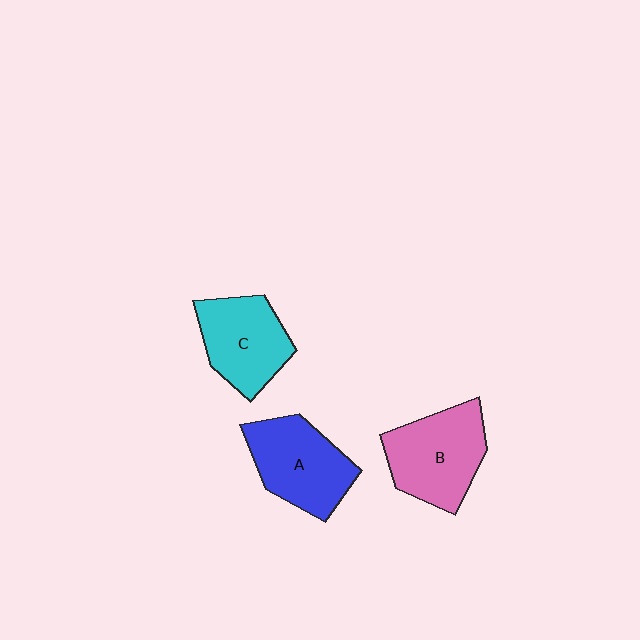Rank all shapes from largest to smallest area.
From largest to smallest: B (pink), A (blue), C (cyan).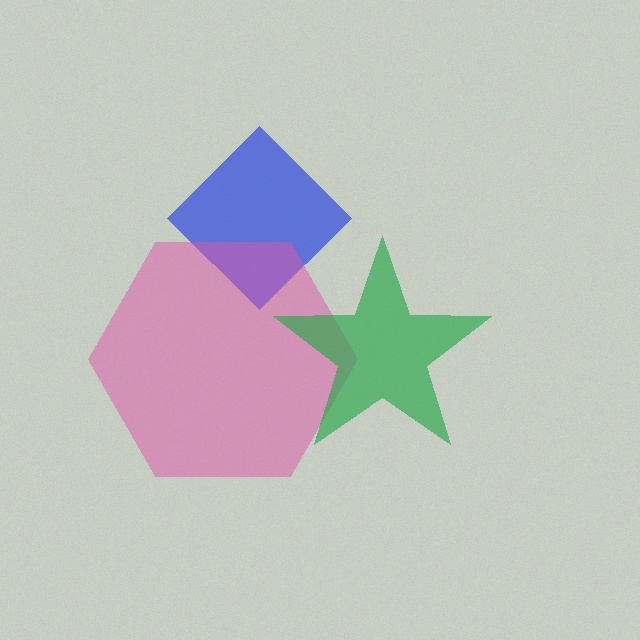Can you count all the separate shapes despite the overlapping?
Yes, there are 3 separate shapes.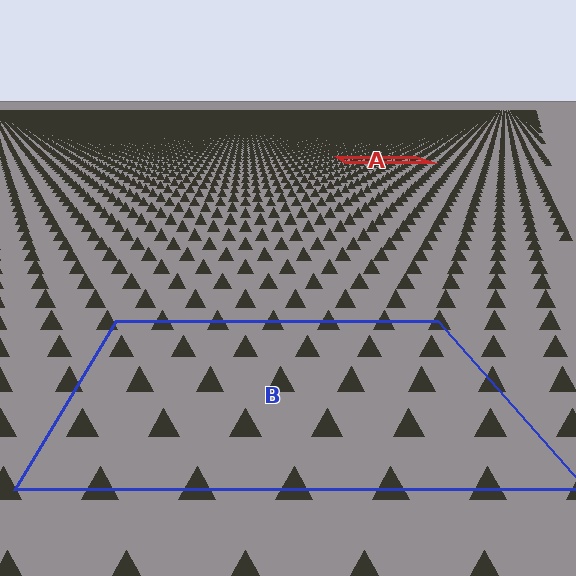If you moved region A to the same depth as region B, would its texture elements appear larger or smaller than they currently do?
They would appear larger. At a closer depth, the same texture elements are projected at a bigger on-screen size.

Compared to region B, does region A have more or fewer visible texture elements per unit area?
Region A has more texture elements per unit area — they are packed more densely because it is farther away.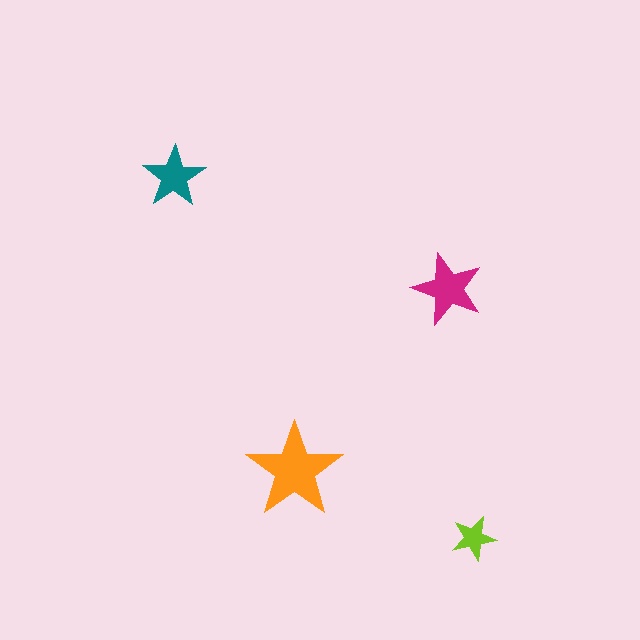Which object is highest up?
The teal star is topmost.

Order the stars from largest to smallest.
the orange one, the magenta one, the teal one, the lime one.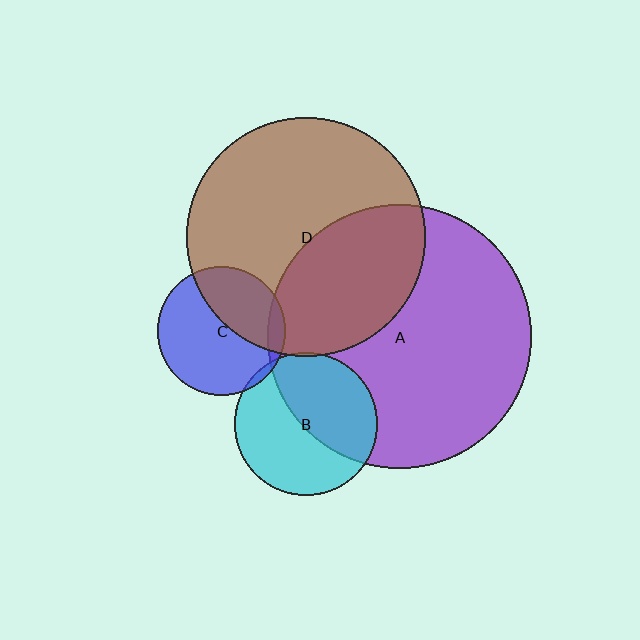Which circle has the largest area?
Circle A (purple).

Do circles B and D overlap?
Yes.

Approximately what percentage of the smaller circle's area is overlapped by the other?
Approximately 5%.